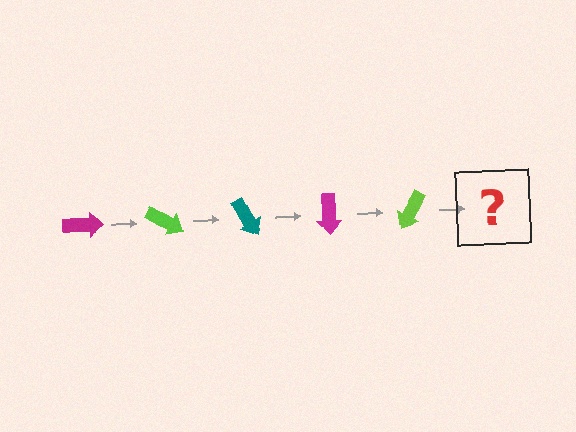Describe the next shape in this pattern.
It should be a teal arrow, rotated 150 degrees from the start.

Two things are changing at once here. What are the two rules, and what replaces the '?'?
The two rules are that it rotates 30 degrees each step and the color cycles through magenta, lime, and teal. The '?' should be a teal arrow, rotated 150 degrees from the start.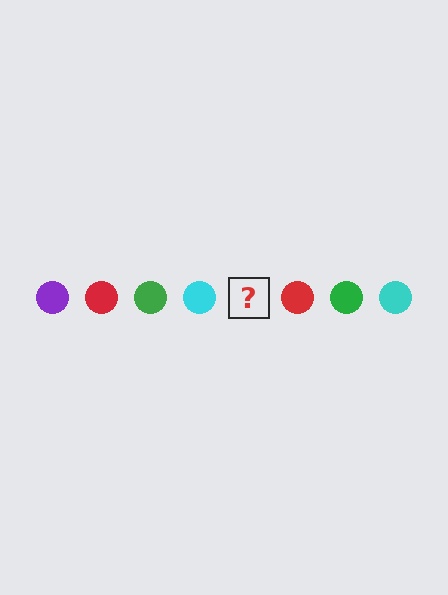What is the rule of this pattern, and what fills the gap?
The rule is that the pattern cycles through purple, red, green, cyan circles. The gap should be filled with a purple circle.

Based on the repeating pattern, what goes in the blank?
The blank should be a purple circle.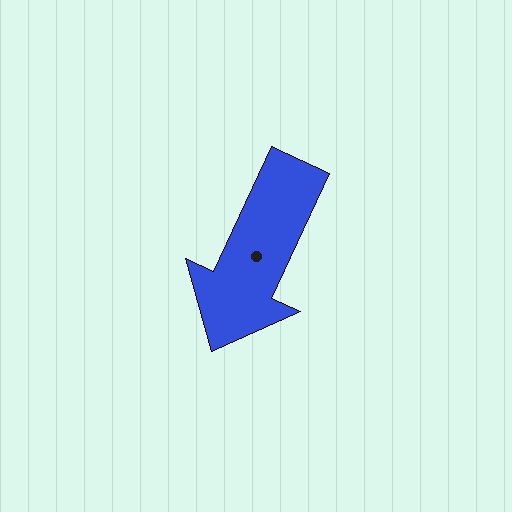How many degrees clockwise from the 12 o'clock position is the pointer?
Approximately 205 degrees.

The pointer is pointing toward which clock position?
Roughly 7 o'clock.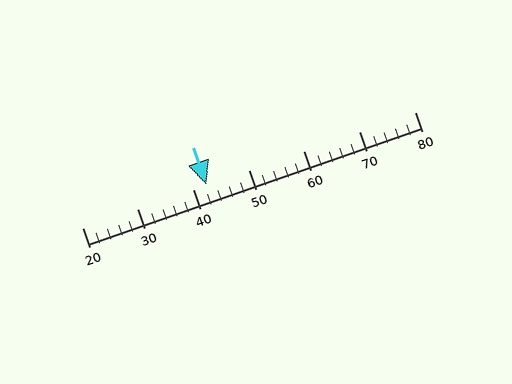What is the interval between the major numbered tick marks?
The major tick marks are spaced 10 units apart.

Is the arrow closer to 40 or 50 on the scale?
The arrow is closer to 40.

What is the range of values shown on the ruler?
The ruler shows values from 20 to 80.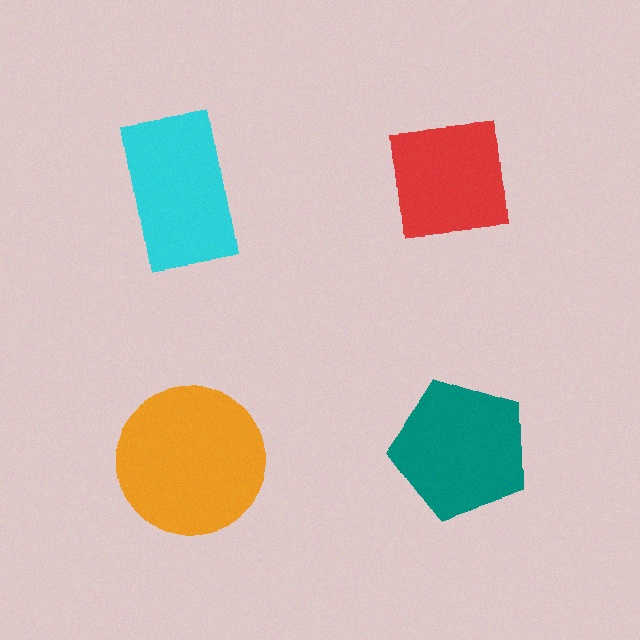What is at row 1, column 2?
A red square.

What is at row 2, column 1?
An orange circle.